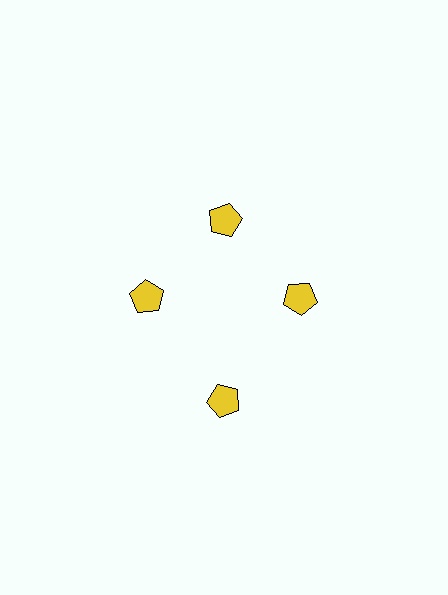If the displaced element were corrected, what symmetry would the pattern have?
It would have 4-fold rotational symmetry — the pattern would map onto itself every 90 degrees.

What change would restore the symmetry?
The symmetry would be restored by moving it inward, back onto the ring so that all 4 pentagons sit at equal angles and equal distance from the center.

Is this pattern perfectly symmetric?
No. The 4 yellow pentagons are arranged in a ring, but one element near the 6 o'clock position is pushed outward from the center, breaking the 4-fold rotational symmetry.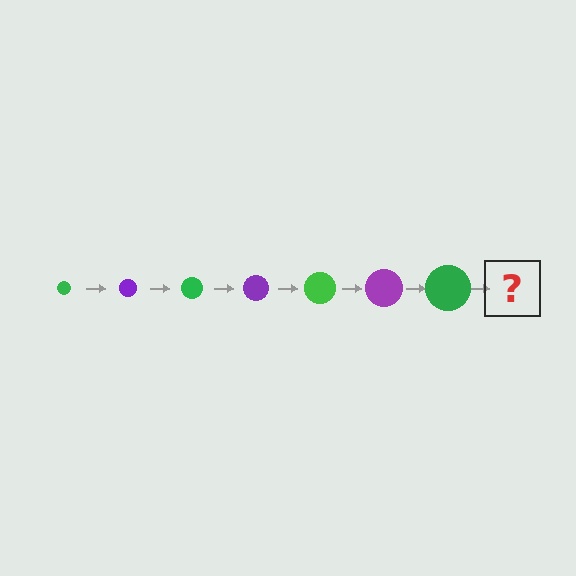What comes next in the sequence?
The next element should be a purple circle, larger than the previous one.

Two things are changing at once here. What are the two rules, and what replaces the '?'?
The two rules are that the circle grows larger each step and the color cycles through green and purple. The '?' should be a purple circle, larger than the previous one.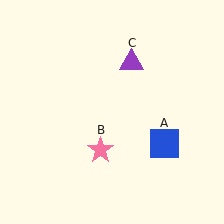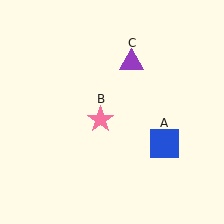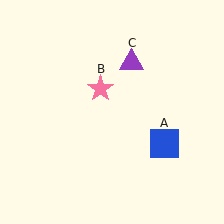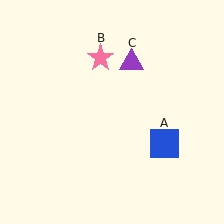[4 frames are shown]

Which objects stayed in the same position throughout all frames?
Blue square (object A) and purple triangle (object C) remained stationary.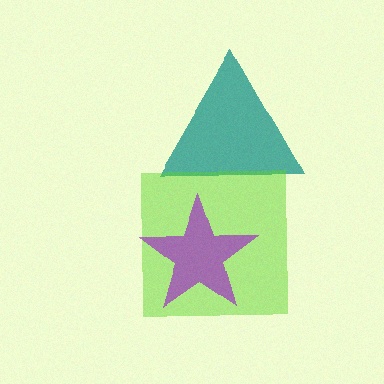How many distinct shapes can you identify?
There are 3 distinct shapes: a teal triangle, a lime square, a purple star.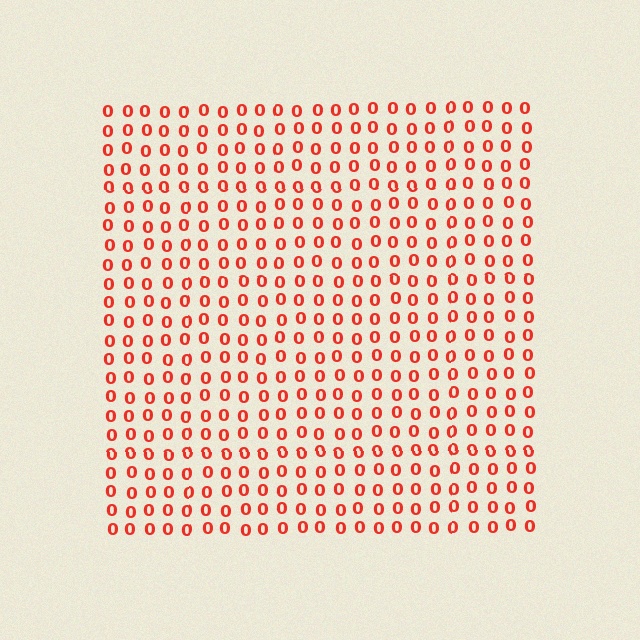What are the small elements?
The small elements are digit 0's.